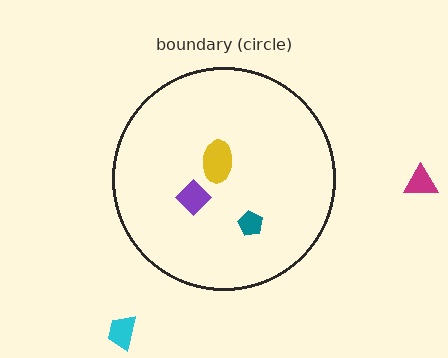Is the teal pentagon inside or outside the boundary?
Inside.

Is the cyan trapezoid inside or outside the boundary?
Outside.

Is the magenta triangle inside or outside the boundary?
Outside.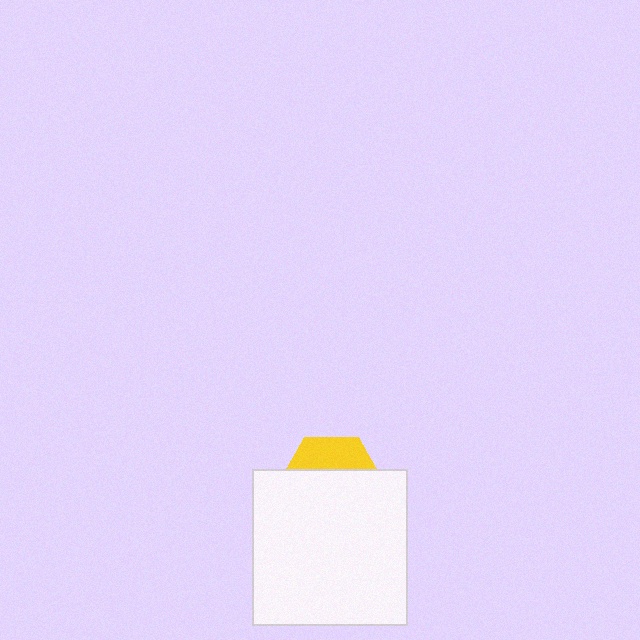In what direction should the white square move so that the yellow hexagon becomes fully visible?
The white square should move down. That is the shortest direction to clear the overlap and leave the yellow hexagon fully visible.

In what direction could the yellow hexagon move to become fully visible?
The yellow hexagon could move up. That would shift it out from behind the white square entirely.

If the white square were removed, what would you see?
You would see the complete yellow hexagon.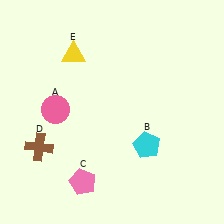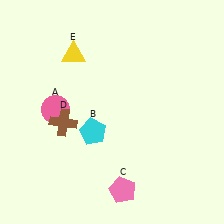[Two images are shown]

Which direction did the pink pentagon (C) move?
The pink pentagon (C) moved right.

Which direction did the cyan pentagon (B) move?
The cyan pentagon (B) moved left.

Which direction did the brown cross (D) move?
The brown cross (D) moved up.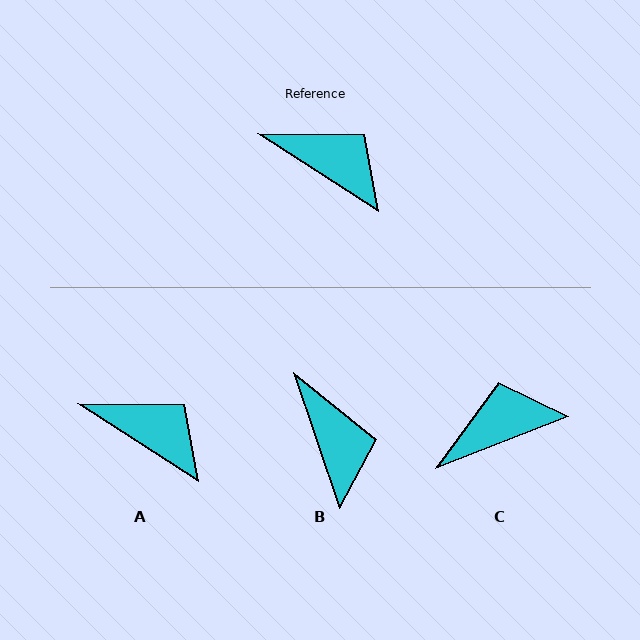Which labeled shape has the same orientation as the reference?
A.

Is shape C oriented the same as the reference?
No, it is off by about 54 degrees.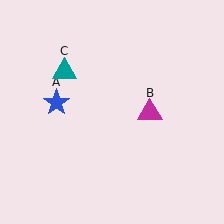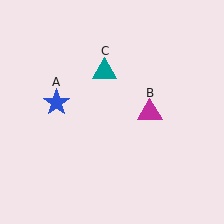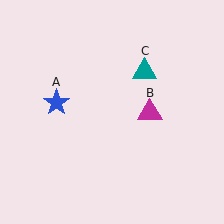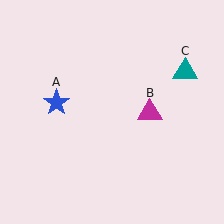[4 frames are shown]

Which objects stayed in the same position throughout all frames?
Blue star (object A) and magenta triangle (object B) remained stationary.